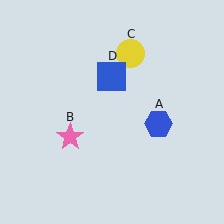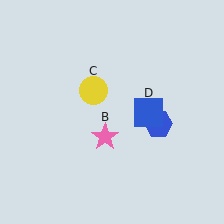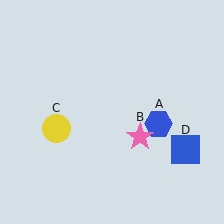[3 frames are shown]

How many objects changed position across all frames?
3 objects changed position: pink star (object B), yellow circle (object C), blue square (object D).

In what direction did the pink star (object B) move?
The pink star (object B) moved right.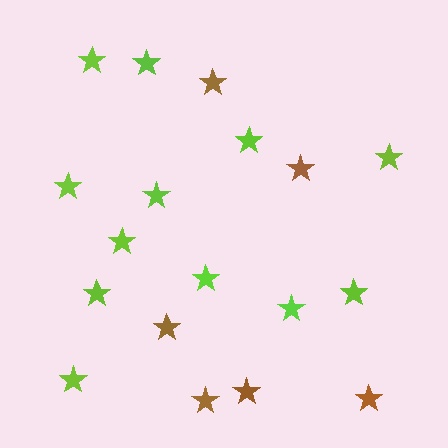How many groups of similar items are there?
There are 2 groups: one group of brown stars (6) and one group of lime stars (12).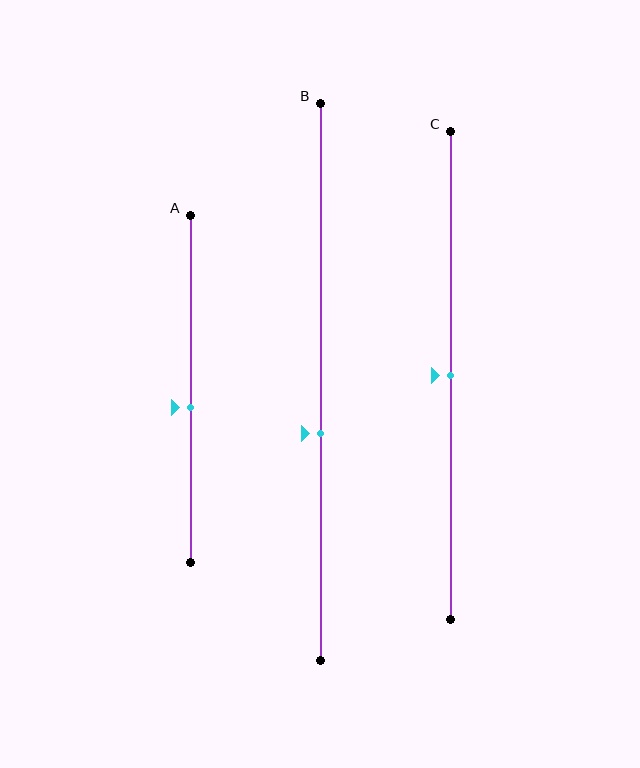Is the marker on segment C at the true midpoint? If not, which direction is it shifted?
Yes, the marker on segment C is at the true midpoint.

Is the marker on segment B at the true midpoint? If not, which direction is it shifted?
No, the marker on segment B is shifted downward by about 9% of the segment length.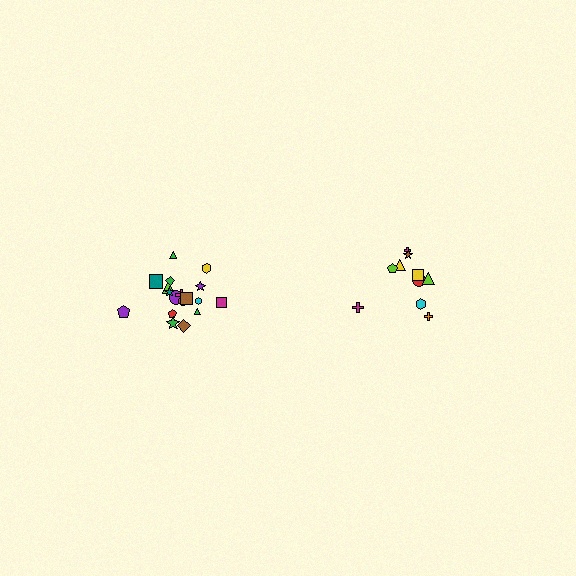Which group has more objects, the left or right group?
The left group.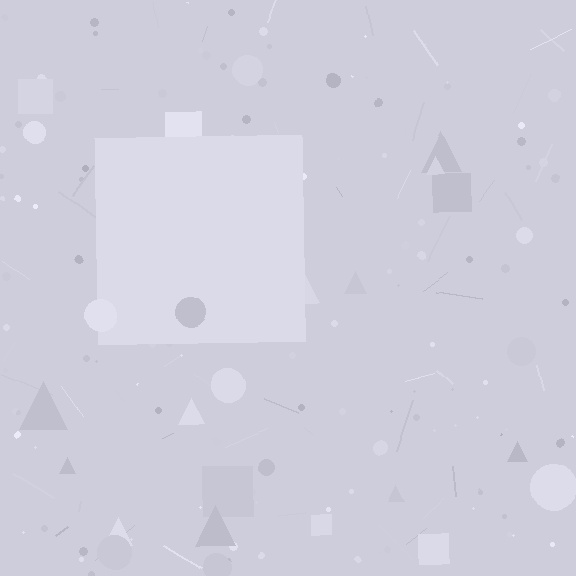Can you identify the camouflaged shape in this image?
The camouflaged shape is a square.